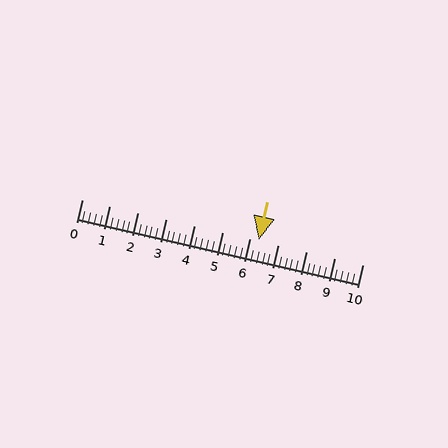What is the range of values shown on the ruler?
The ruler shows values from 0 to 10.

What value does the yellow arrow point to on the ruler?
The yellow arrow points to approximately 6.3.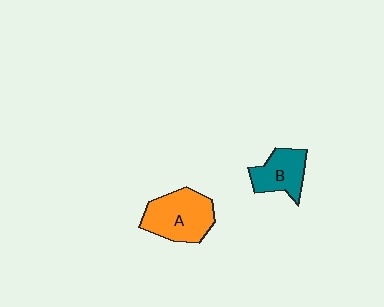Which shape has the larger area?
Shape A (orange).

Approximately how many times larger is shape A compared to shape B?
Approximately 1.4 times.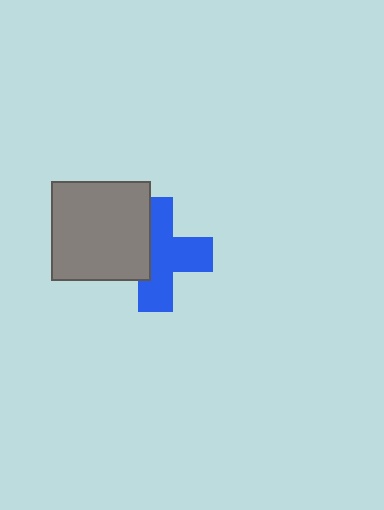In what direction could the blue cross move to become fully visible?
The blue cross could move right. That would shift it out from behind the gray square entirely.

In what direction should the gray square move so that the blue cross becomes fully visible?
The gray square should move left. That is the shortest direction to clear the overlap and leave the blue cross fully visible.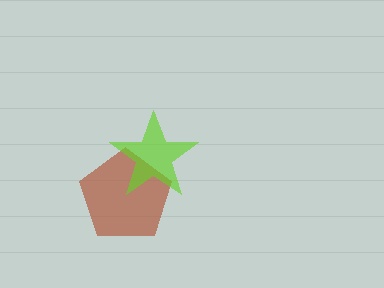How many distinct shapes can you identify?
There are 2 distinct shapes: a brown pentagon, a lime star.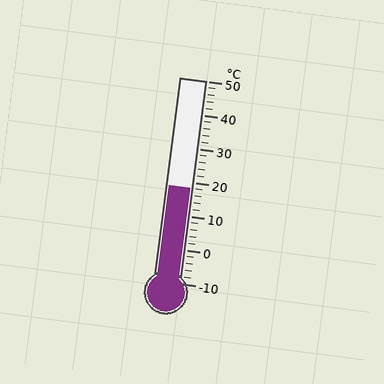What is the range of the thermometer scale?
The thermometer scale ranges from -10°C to 50°C.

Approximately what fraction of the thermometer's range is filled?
The thermometer is filled to approximately 45% of its range.